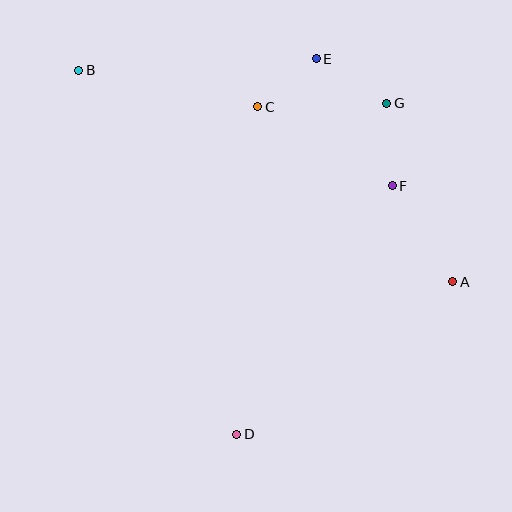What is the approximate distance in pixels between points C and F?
The distance between C and F is approximately 156 pixels.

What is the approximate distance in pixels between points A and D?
The distance between A and D is approximately 265 pixels.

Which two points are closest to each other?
Points C and E are closest to each other.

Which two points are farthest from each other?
Points A and B are farthest from each other.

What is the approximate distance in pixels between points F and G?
The distance between F and G is approximately 83 pixels.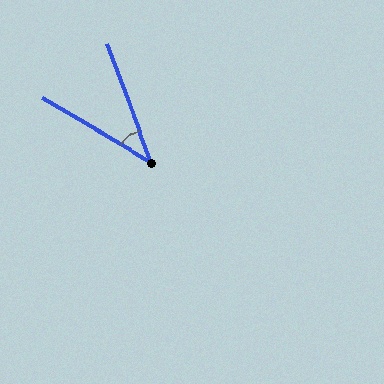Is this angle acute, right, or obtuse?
It is acute.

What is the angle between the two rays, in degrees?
Approximately 39 degrees.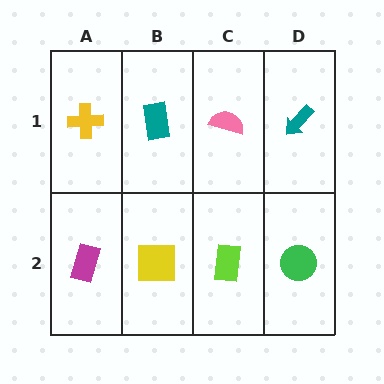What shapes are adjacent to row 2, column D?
A teal arrow (row 1, column D), a lime rectangle (row 2, column C).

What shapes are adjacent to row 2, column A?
A yellow cross (row 1, column A), a yellow square (row 2, column B).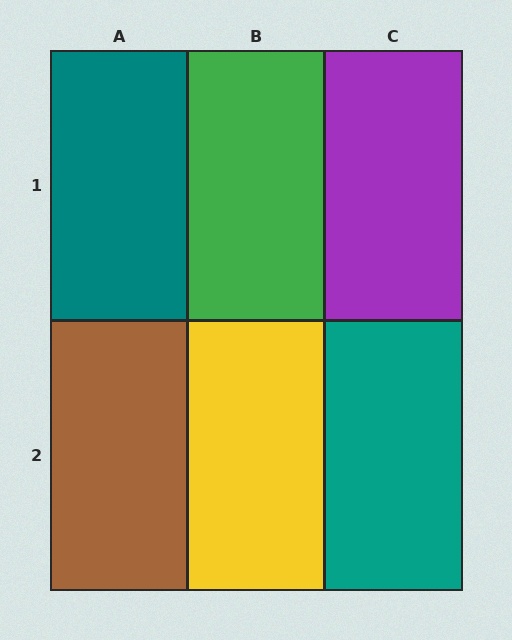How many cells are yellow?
1 cell is yellow.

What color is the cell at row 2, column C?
Teal.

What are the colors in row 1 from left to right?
Teal, green, purple.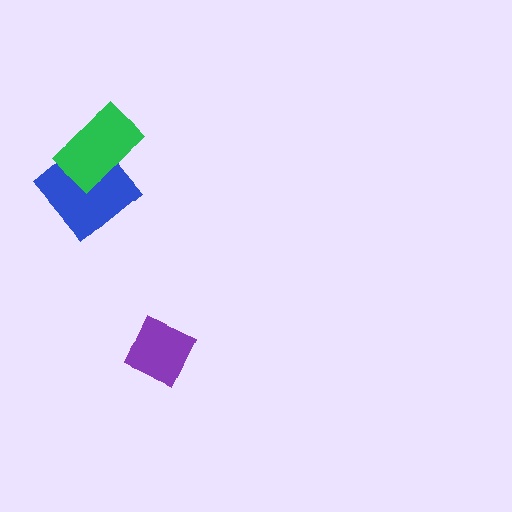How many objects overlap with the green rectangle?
1 object overlaps with the green rectangle.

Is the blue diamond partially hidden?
Yes, it is partially covered by another shape.